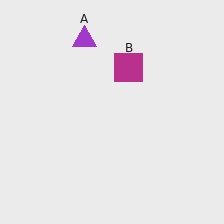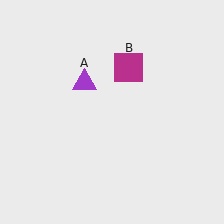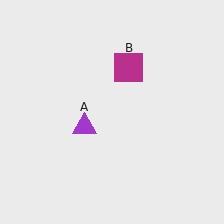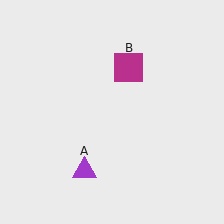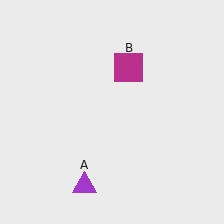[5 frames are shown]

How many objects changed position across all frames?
1 object changed position: purple triangle (object A).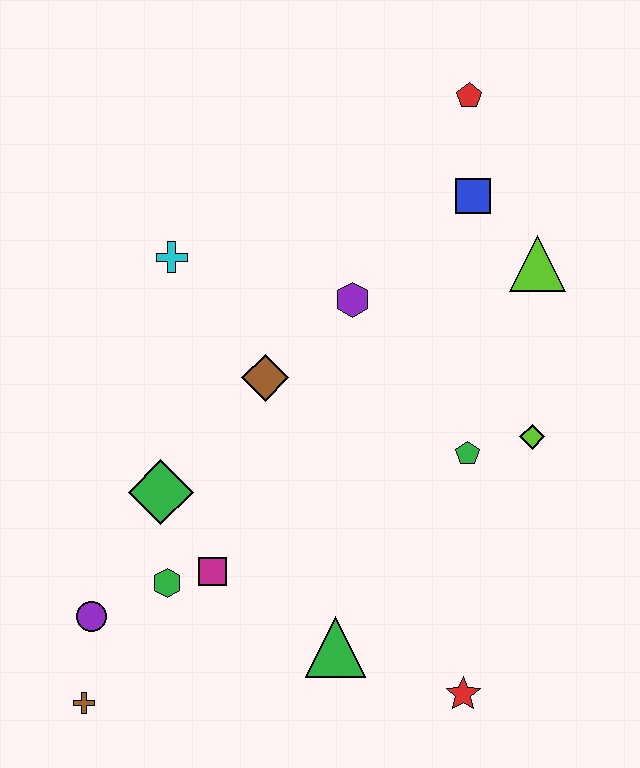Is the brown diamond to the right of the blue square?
No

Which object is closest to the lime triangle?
The blue square is closest to the lime triangle.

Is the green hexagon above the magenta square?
No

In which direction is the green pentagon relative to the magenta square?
The green pentagon is to the right of the magenta square.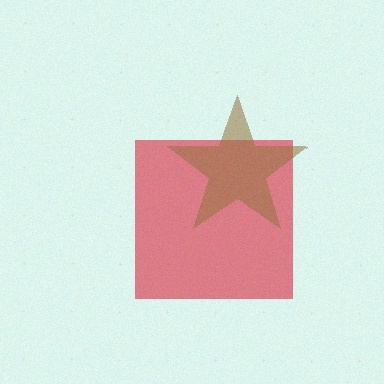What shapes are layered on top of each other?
The layered shapes are: a red square, a brown star.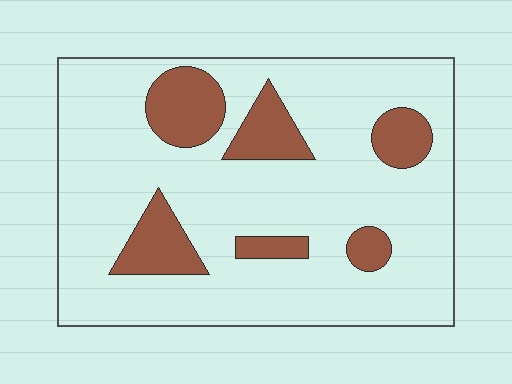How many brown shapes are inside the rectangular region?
6.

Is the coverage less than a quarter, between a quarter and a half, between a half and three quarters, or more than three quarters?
Less than a quarter.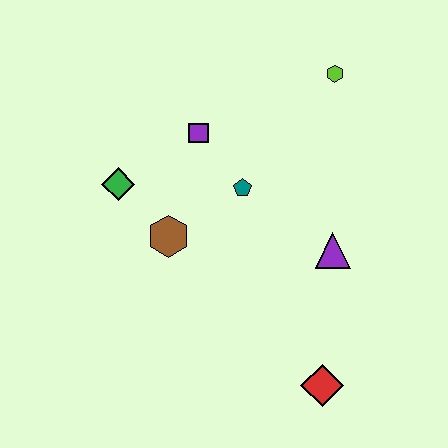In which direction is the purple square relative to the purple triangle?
The purple square is to the left of the purple triangle.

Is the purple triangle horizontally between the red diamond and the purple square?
No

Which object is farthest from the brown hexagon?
The lime hexagon is farthest from the brown hexagon.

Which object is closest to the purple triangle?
The teal pentagon is closest to the purple triangle.